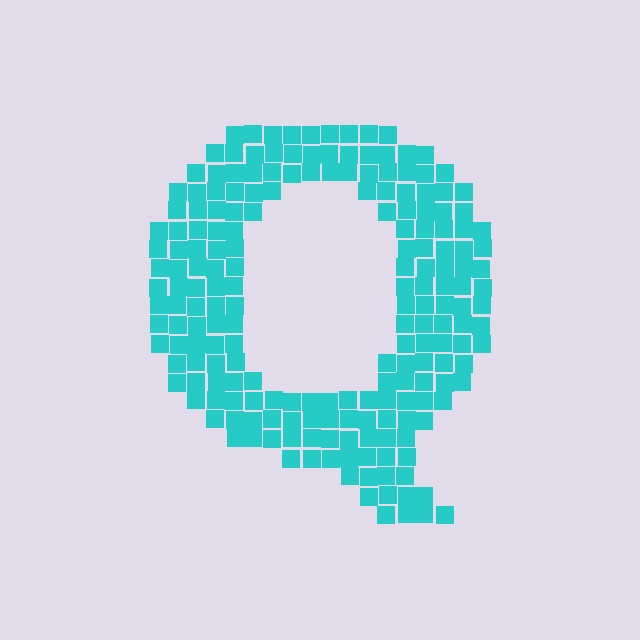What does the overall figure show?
The overall figure shows the letter Q.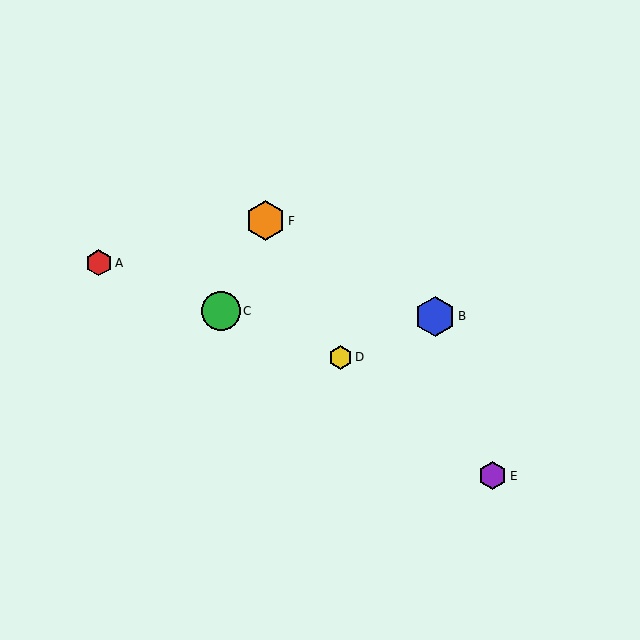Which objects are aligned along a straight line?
Objects A, C, D are aligned along a straight line.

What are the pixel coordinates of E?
Object E is at (493, 476).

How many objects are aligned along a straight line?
3 objects (A, C, D) are aligned along a straight line.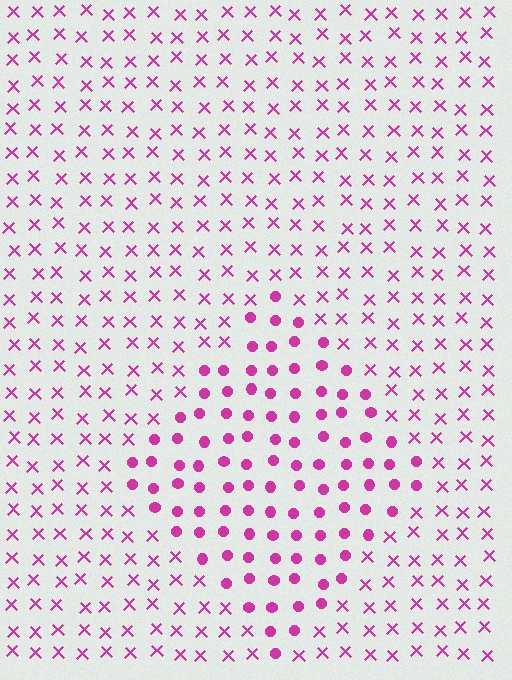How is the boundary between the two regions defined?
The boundary is defined by a change in element shape: circles inside vs. X marks outside. All elements share the same color and spacing.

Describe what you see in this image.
The image is filled with small magenta elements arranged in a uniform grid. A diamond-shaped region contains circles, while the surrounding area contains X marks. The boundary is defined purely by the change in element shape.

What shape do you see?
I see a diamond.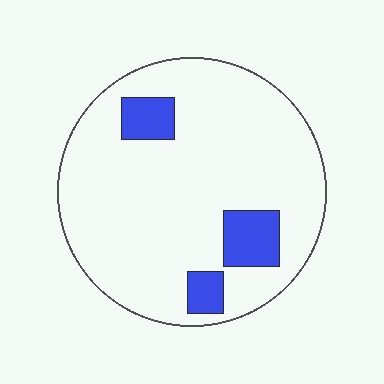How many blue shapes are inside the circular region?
3.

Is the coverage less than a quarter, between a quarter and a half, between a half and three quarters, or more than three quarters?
Less than a quarter.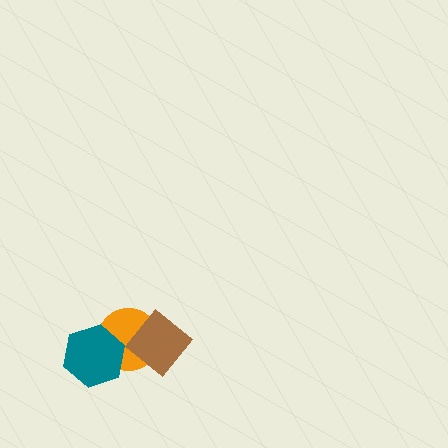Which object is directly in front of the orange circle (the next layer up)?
The brown diamond is directly in front of the orange circle.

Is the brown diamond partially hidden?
No, no other shape covers it.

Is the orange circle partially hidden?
Yes, it is partially covered by another shape.